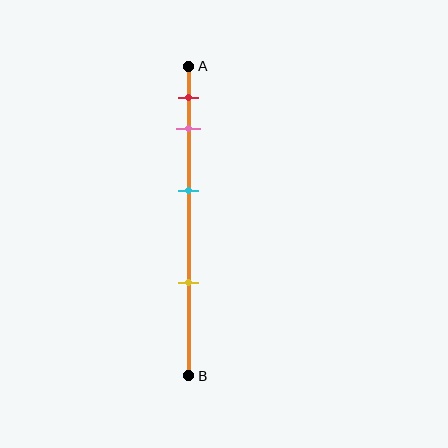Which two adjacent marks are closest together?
The red and pink marks are the closest adjacent pair.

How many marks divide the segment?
There are 4 marks dividing the segment.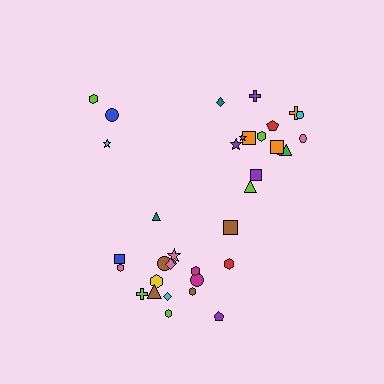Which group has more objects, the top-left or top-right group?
The top-right group.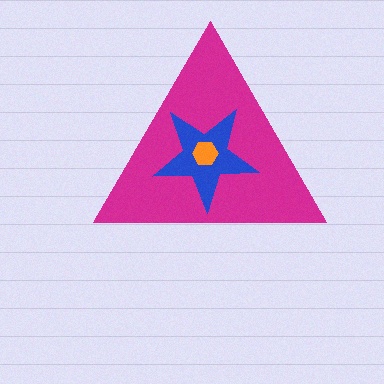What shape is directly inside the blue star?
The orange hexagon.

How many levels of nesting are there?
3.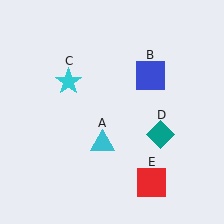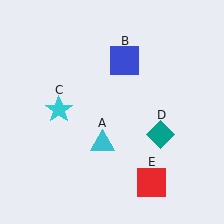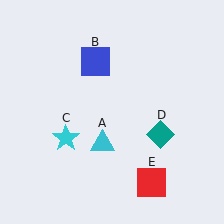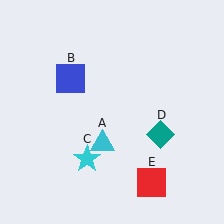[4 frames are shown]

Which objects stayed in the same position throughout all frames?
Cyan triangle (object A) and teal diamond (object D) and red square (object E) remained stationary.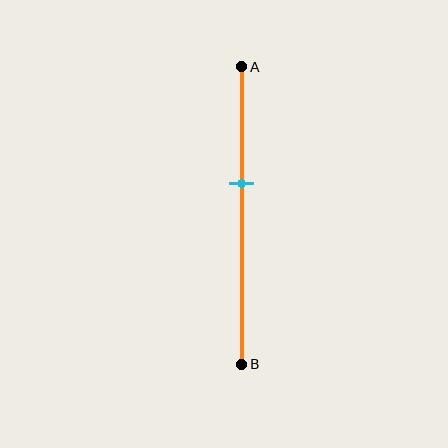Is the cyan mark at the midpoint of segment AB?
No, the mark is at about 40% from A, not at the 50% midpoint.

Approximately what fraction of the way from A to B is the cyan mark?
The cyan mark is approximately 40% of the way from A to B.